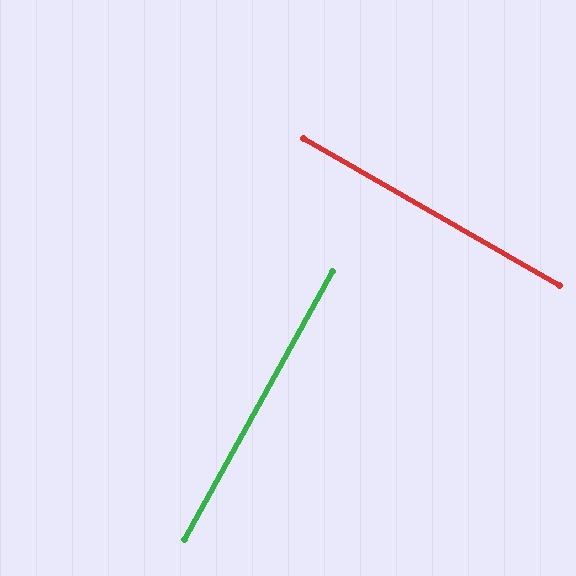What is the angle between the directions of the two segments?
Approximately 89 degrees.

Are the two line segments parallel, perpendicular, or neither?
Perpendicular — they meet at approximately 89°.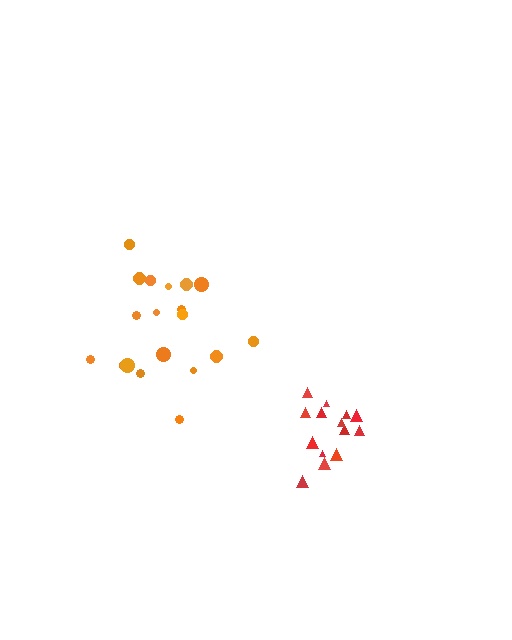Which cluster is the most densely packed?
Red.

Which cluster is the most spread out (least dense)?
Orange.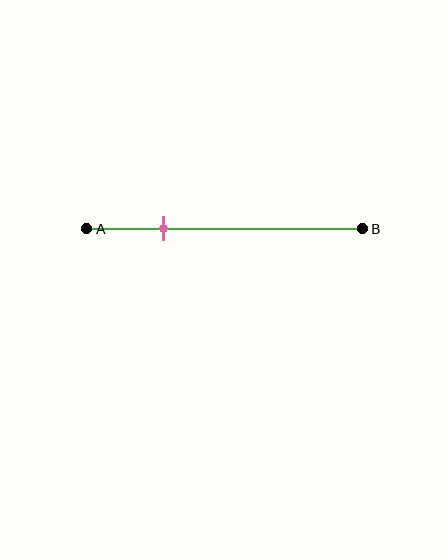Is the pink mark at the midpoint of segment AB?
No, the mark is at about 30% from A, not at the 50% midpoint.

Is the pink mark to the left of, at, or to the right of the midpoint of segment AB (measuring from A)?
The pink mark is to the left of the midpoint of segment AB.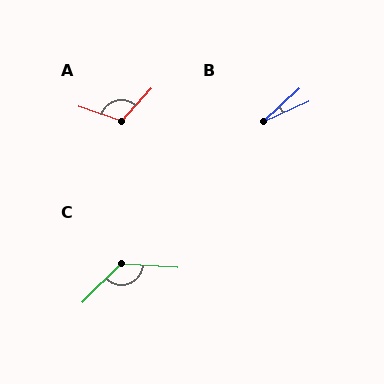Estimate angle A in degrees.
Approximately 114 degrees.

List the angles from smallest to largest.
B (18°), A (114°), C (132°).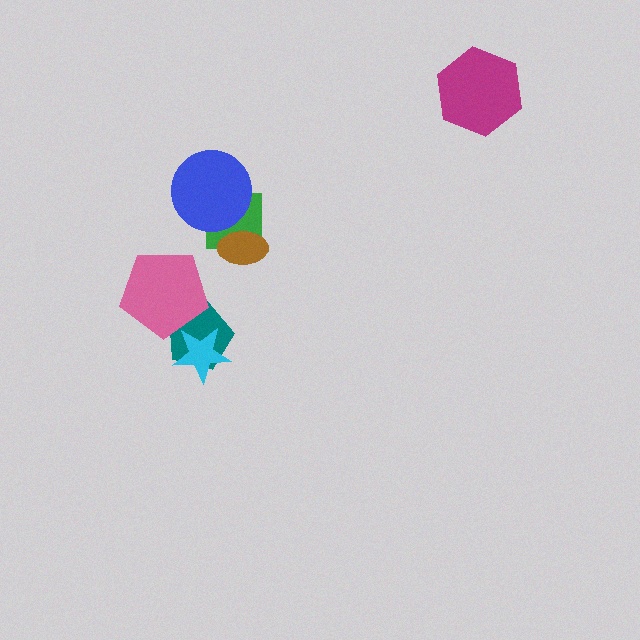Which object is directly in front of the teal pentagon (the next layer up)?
The pink pentagon is directly in front of the teal pentagon.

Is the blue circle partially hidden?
No, no other shape covers it.